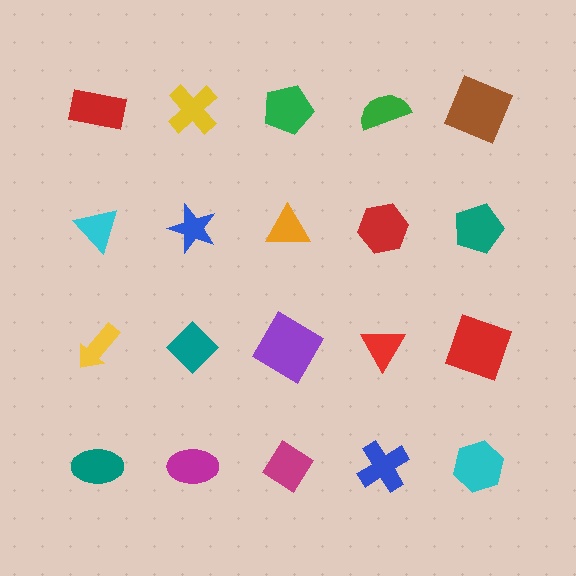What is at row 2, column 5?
A teal pentagon.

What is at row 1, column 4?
A green semicircle.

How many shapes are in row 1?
5 shapes.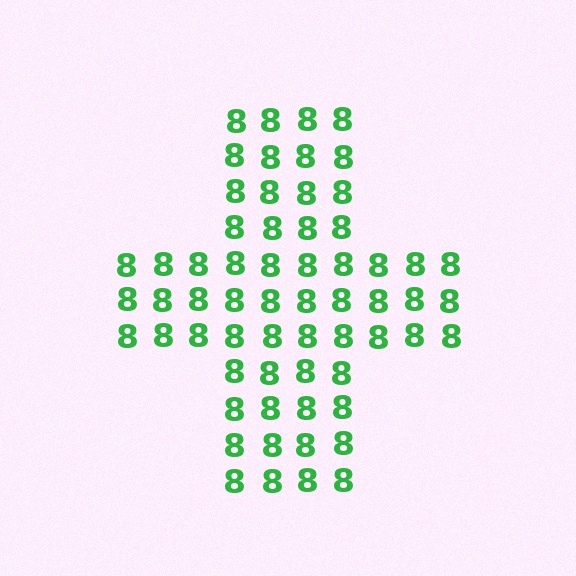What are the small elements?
The small elements are digit 8's.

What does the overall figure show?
The overall figure shows a cross.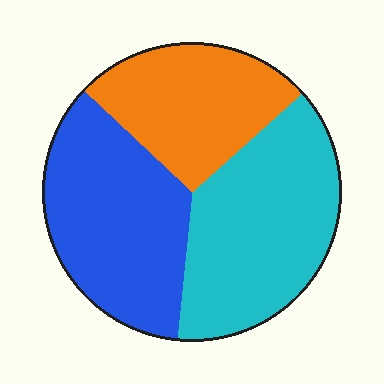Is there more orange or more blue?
Blue.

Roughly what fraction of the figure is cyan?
Cyan covers around 40% of the figure.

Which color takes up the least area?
Orange, at roughly 25%.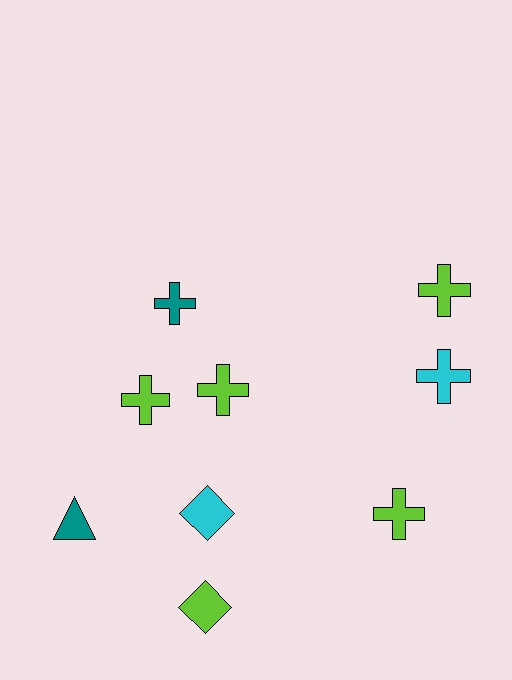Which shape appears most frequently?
Cross, with 6 objects.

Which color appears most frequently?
Lime, with 5 objects.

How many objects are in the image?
There are 9 objects.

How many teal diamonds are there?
There are no teal diamonds.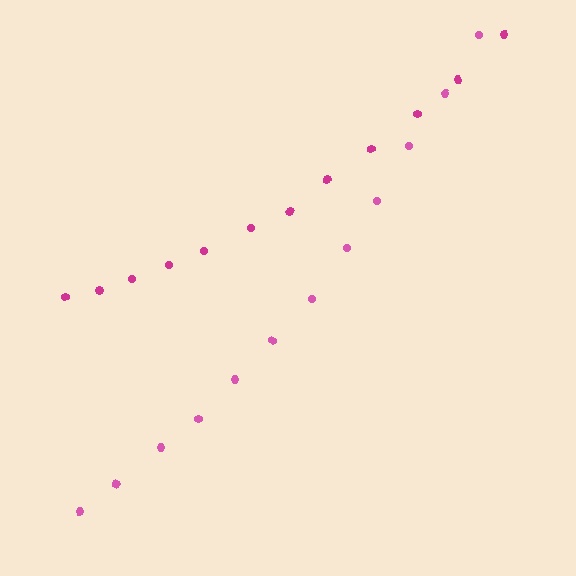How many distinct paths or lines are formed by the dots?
There are 2 distinct paths.